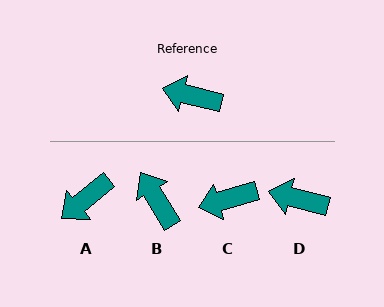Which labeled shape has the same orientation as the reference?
D.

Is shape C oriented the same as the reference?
No, it is off by about 31 degrees.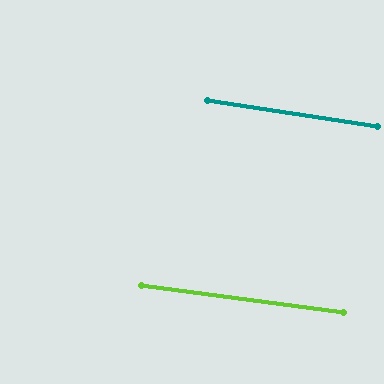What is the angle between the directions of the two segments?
Approximately 1 degree.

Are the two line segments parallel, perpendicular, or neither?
Parallel — their directions differ by only 1.3°.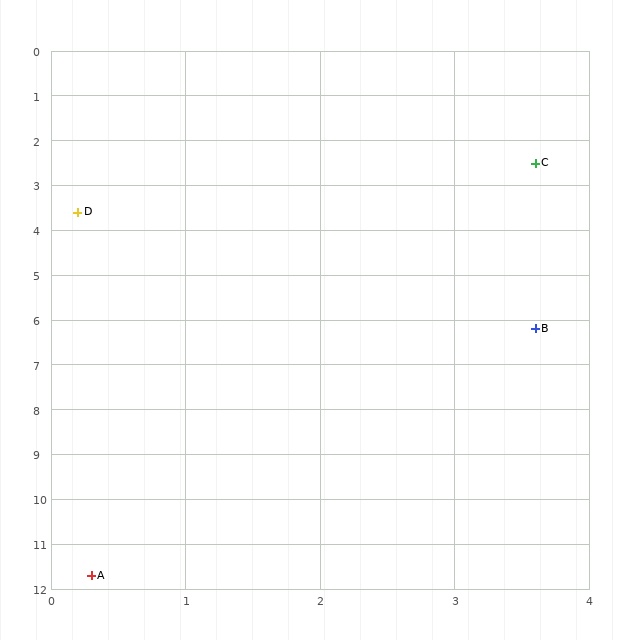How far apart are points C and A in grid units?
Points C and A are about 9.8 grid units apart.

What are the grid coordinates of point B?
Point B is at approximately (3.6, 6.2).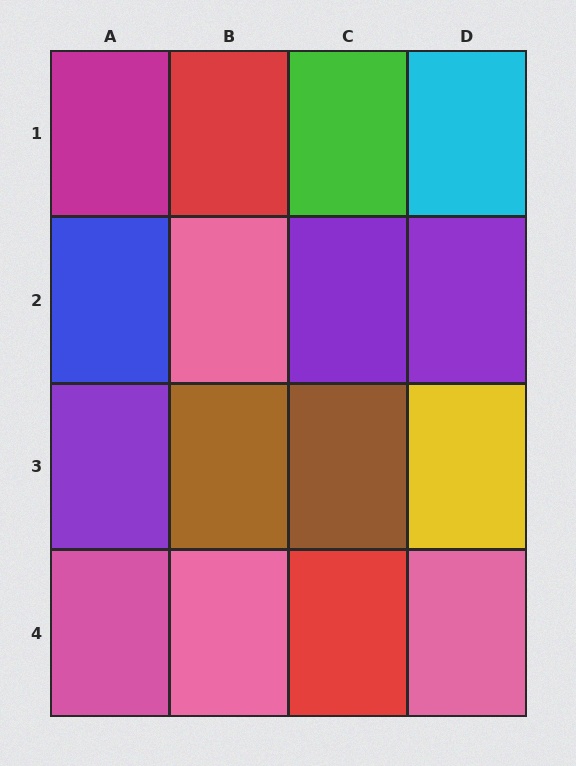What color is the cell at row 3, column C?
Brown.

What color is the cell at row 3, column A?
Purple.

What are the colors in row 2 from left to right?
Blue, pink, purple, purple.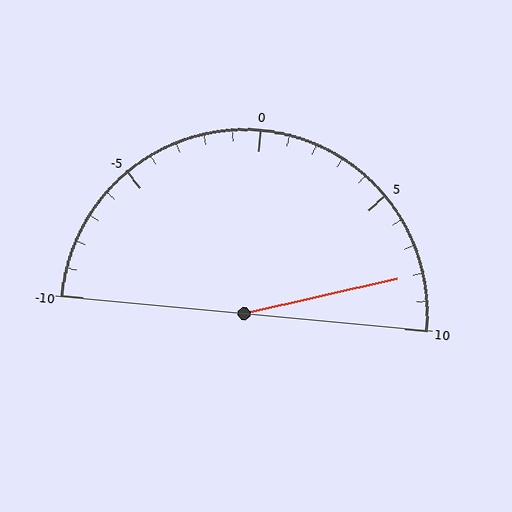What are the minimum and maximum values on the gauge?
The gauge ranges from -10 to 10.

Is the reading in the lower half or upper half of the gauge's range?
The reading is in the upper half of the range (-10 to 10).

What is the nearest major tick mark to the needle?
The nearest major tick mark is 10.